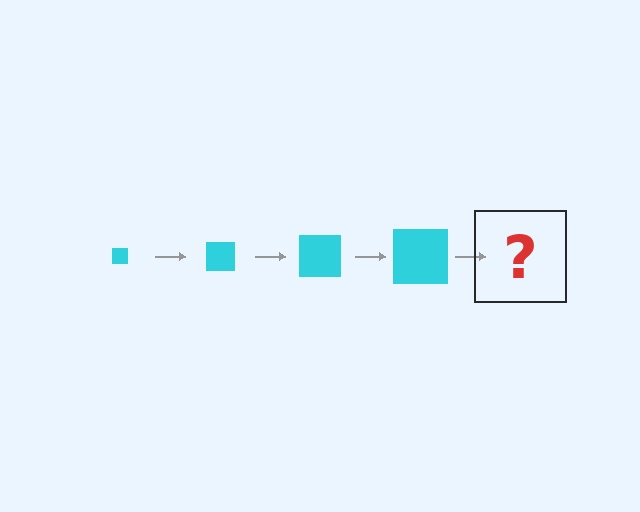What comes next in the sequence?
The next element should be a cyan square, larger than the previous one.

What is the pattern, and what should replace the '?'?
The pattern is that the square gets progressively larger each step. The '?' should be a cyan square, larger than the previous one.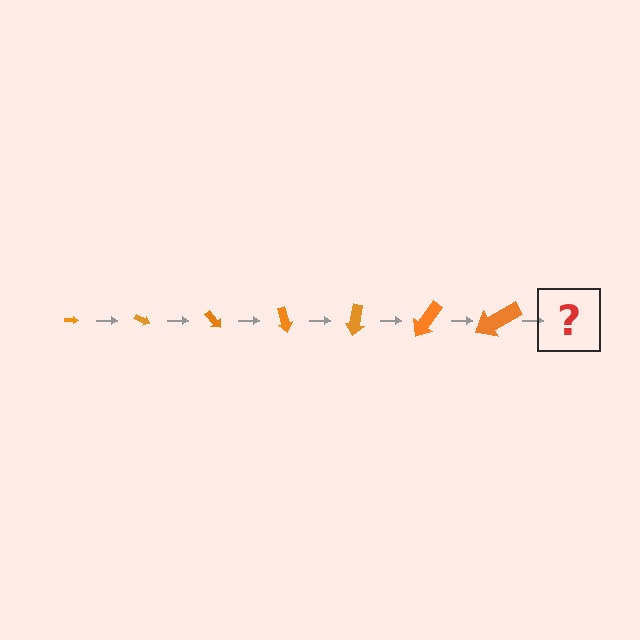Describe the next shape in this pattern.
It should be an arrow, larger than the previous one and rotated 175 degrees from the start.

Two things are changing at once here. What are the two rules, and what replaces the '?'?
The two rules are that the arrow grows larger each step and it rotates 25 degrees each step. The '?' should be an arrow, larger than the previous one and rotated 175 degrees from the start.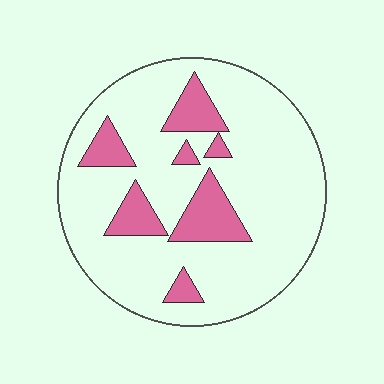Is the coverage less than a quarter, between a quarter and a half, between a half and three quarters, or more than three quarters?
Less than a quarter.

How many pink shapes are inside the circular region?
7.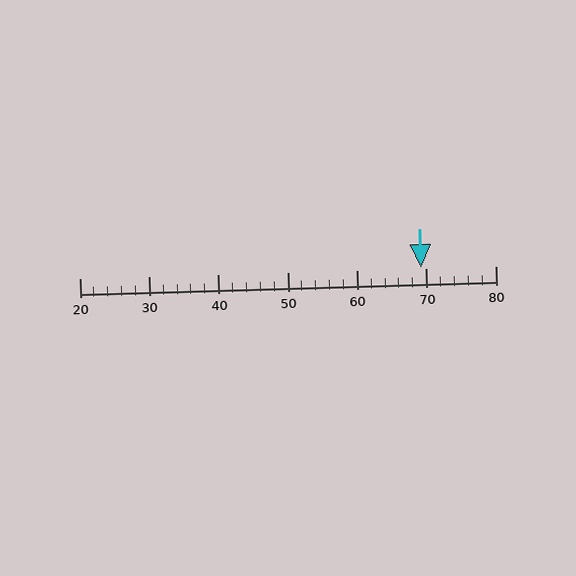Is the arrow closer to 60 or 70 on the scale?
The arrow is closer to 70.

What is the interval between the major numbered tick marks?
The major tick marks are spaced 10 units apart.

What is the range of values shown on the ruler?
The ruler shows values from 20 to 80.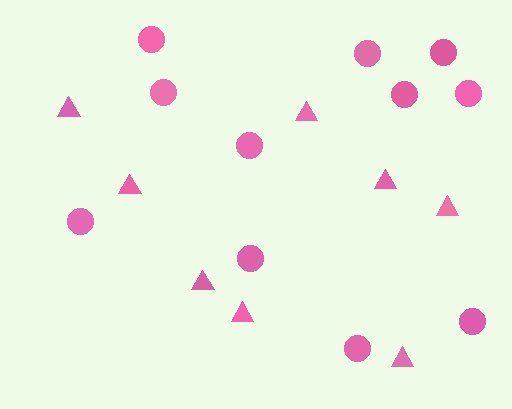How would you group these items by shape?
There are 2 groups: one group of circles (11) and one group of triangles (8).